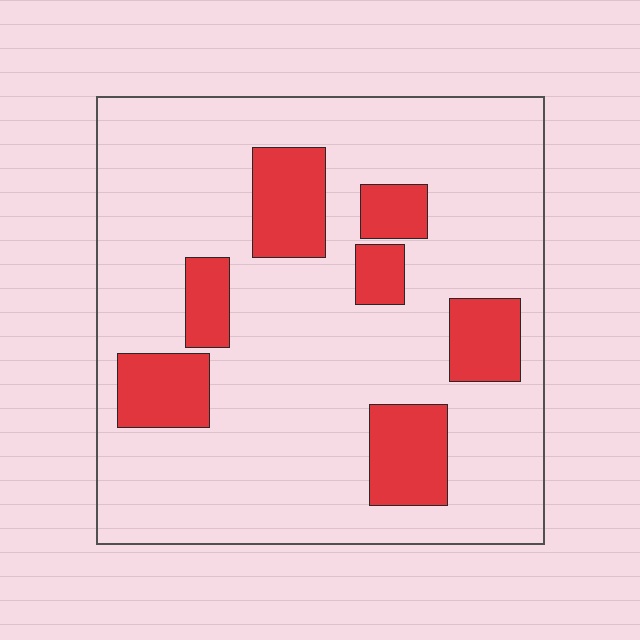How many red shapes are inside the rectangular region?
7.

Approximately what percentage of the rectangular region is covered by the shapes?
Approximately 20%.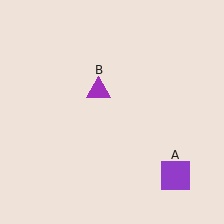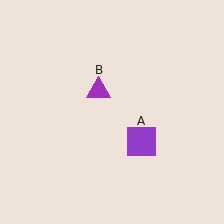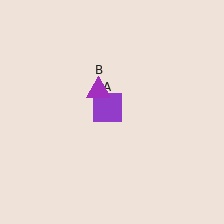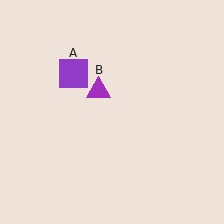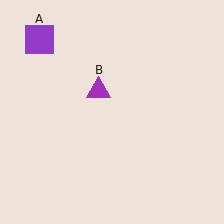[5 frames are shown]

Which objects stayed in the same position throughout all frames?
Purple triangle (object B) remained stationary.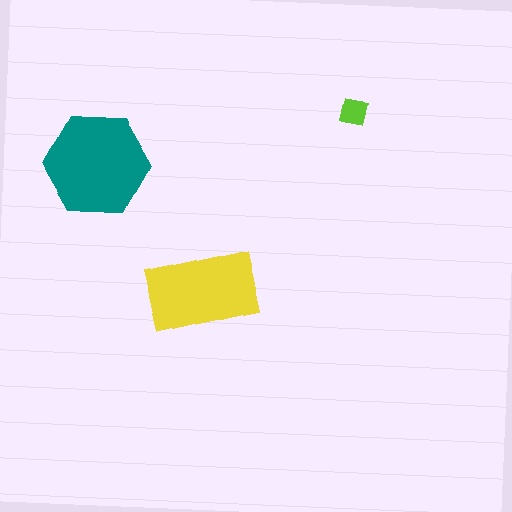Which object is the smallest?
The lime square.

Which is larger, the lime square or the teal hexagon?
The teal hexagon.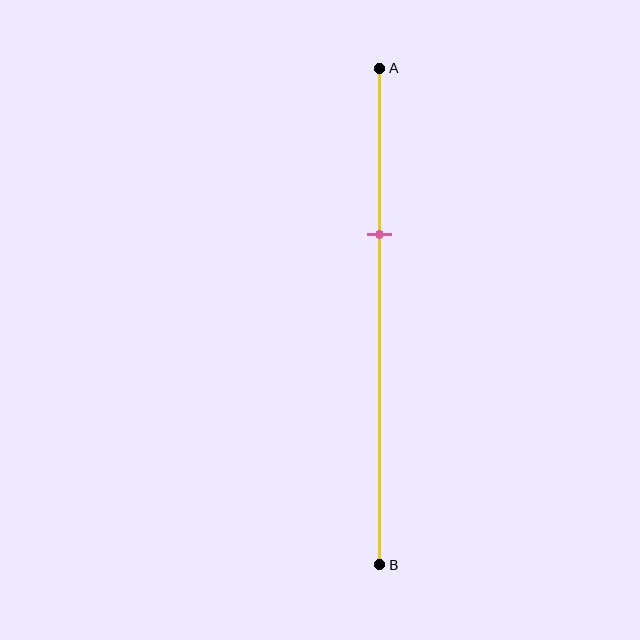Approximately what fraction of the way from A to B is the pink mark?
The pink mark is approximately 35% of the way from A to B.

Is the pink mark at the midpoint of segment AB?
No, the mark is at about 35% from A, not at the 50% midpoint.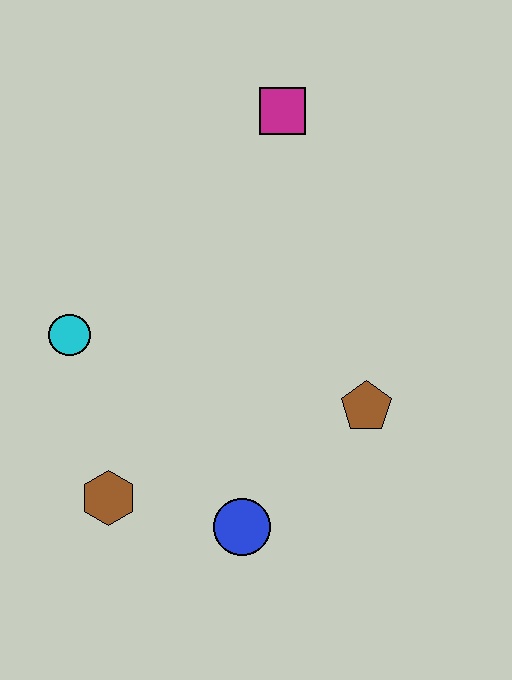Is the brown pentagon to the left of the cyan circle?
No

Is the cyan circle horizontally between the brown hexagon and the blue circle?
No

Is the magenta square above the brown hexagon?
Yes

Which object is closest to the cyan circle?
The brown hexagon is closest to the cyan circle.